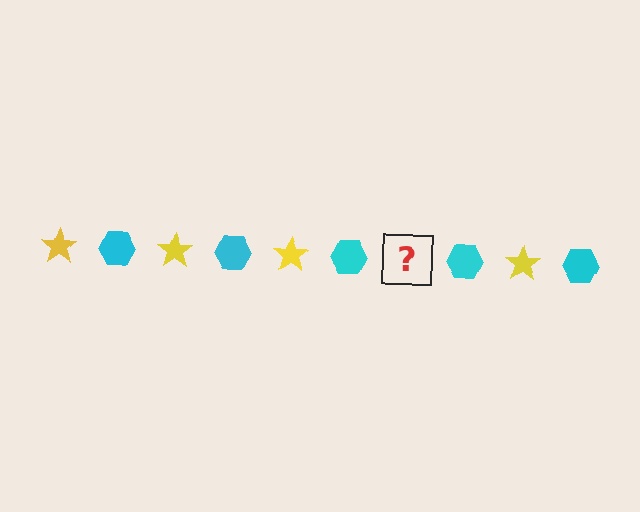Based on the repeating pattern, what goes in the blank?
The blank should be a yellow star.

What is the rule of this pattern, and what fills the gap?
The rule is that the pattern alternates between yellow star and cyan hexagon. The gap should be filled with a yellow star.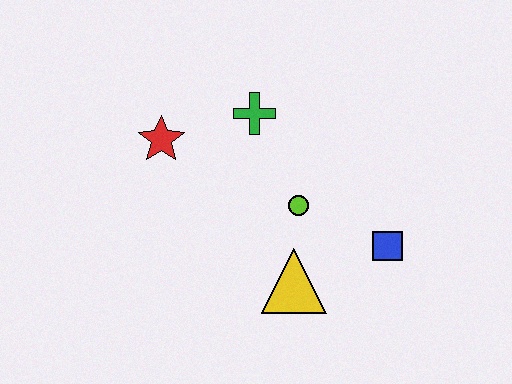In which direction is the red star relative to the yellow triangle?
The red star is above the yellow triangle.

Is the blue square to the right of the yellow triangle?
Yes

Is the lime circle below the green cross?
Yes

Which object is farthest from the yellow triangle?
The red star is farthest from the yellow triangle.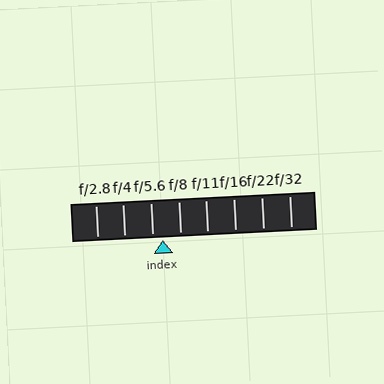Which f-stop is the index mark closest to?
The index mark is closest to f/5.6.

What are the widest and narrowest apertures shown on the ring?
The widest aperture shown is f/2.8 and the narrowest is f/32.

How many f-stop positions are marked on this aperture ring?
There are 8 f-stop positions marked.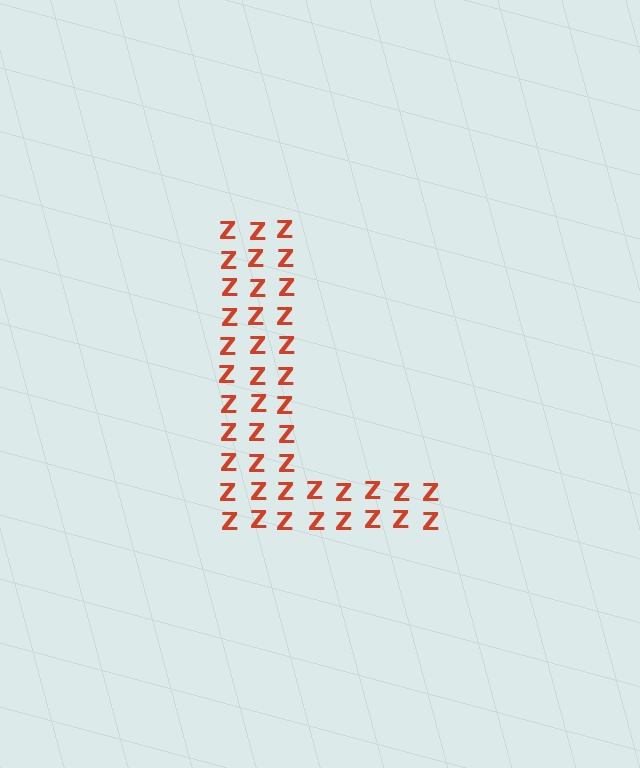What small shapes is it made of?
It is made of small letter Z's.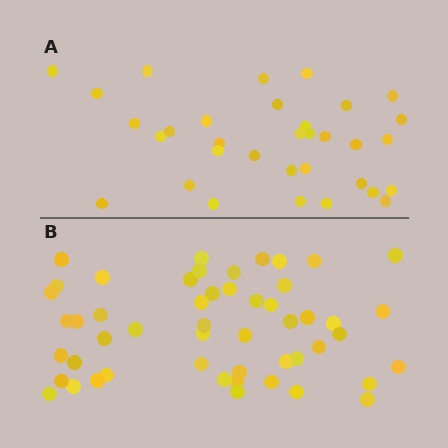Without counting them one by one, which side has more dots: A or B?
Region B (the bottom region) has more dots.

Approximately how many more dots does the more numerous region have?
Region B has approximately 20 more dots than region A.